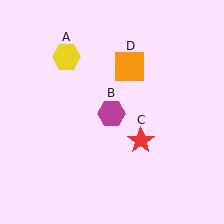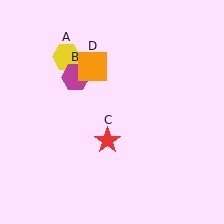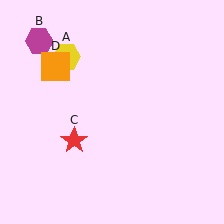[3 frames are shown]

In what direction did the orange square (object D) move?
The orange square (object D) moved left.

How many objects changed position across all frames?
3 objects changed position: magenta hexagon (object B), red star (object C), orange square (object D).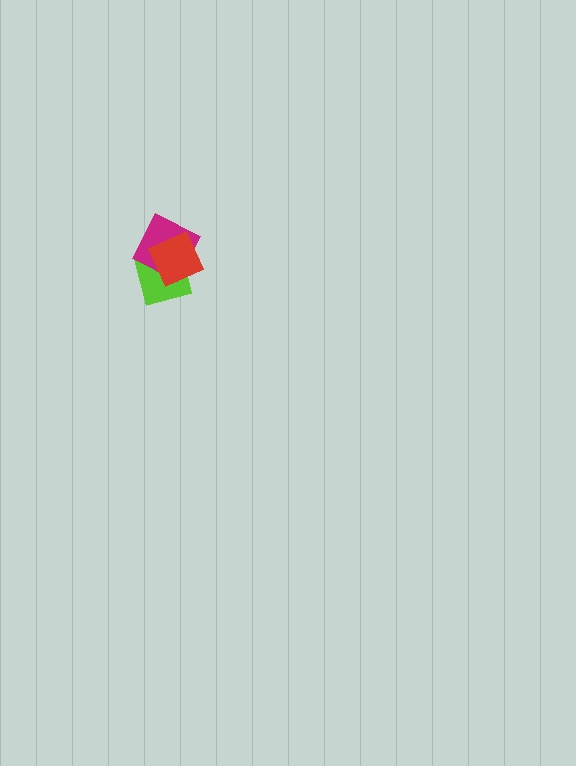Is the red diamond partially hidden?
No, no other shape covers it.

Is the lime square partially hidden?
Yes, it is partially covered by another shape.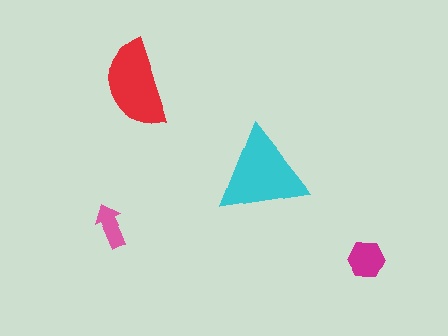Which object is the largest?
The cyan triangle.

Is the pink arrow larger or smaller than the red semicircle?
Smaller.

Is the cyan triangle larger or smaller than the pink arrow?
Larger.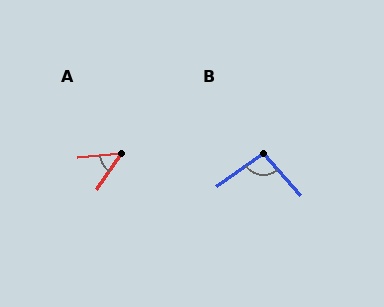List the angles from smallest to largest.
A (50°), B (97°).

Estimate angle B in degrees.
Approximately 97 degrees.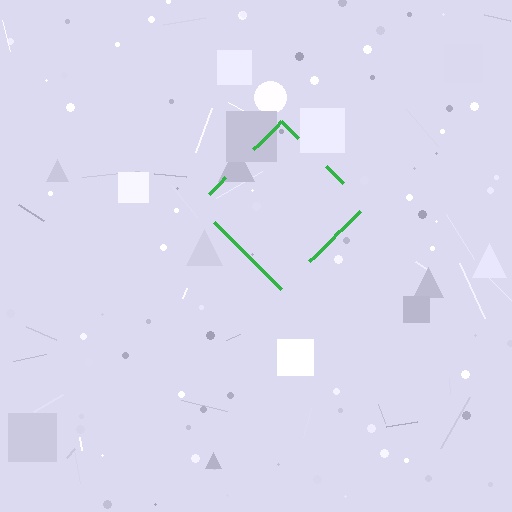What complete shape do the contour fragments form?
The contour fragments form a diamond.